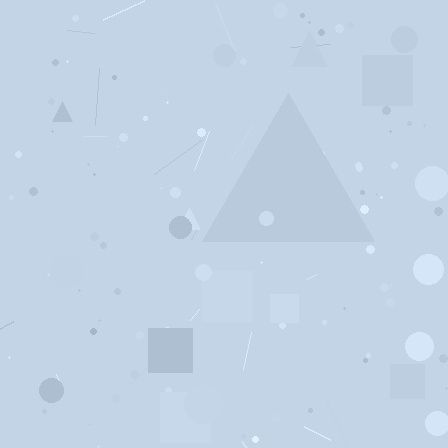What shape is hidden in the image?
A triangle is hidden in the image.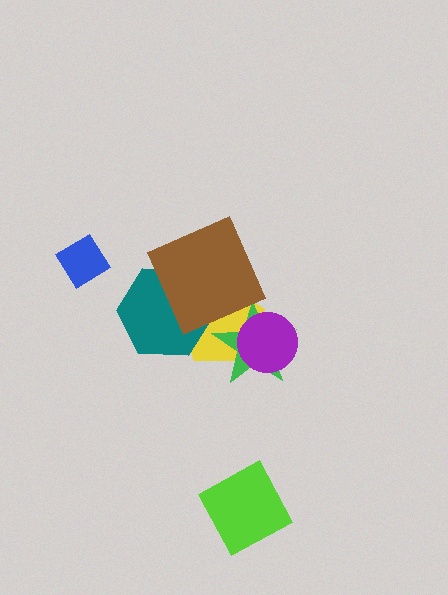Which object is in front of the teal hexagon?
The brown square is in front of the teal hexagon.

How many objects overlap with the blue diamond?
0 objects overlap with the blue diamond.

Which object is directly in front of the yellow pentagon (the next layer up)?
The green star is directly in front of the yellow pentagon.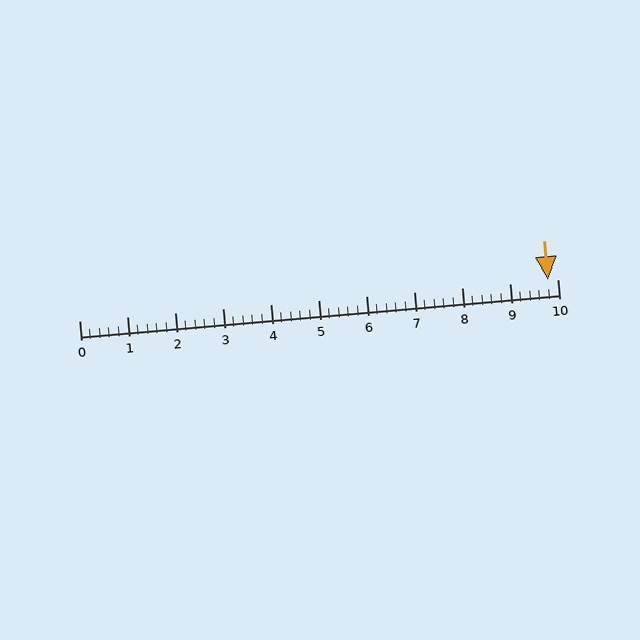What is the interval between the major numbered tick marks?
The major tick marks are spaced 1 units apart.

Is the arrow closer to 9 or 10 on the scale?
The arrow is closer to 10.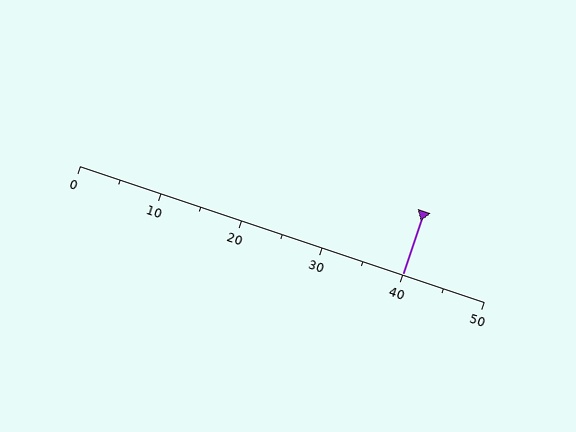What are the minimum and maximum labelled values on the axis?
The axis runs from 0 to 50.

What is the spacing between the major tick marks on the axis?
The major ticks are spaced 10 apart.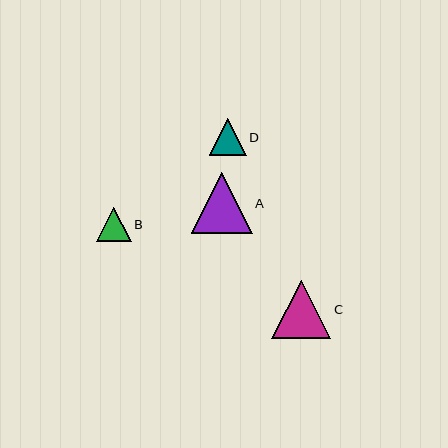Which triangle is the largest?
Triangle A is the largest with a size of approximately 61 pixels.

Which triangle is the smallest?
Triangle B is the smallest with a size of approximately 35 pixels.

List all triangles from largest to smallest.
From largest to smallest: A, C, D, B.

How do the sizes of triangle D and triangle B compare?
Triangle D and triangle B are approximately the same size.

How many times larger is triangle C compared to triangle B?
Triangle C is approximately 1.7 times the size of triangle B.